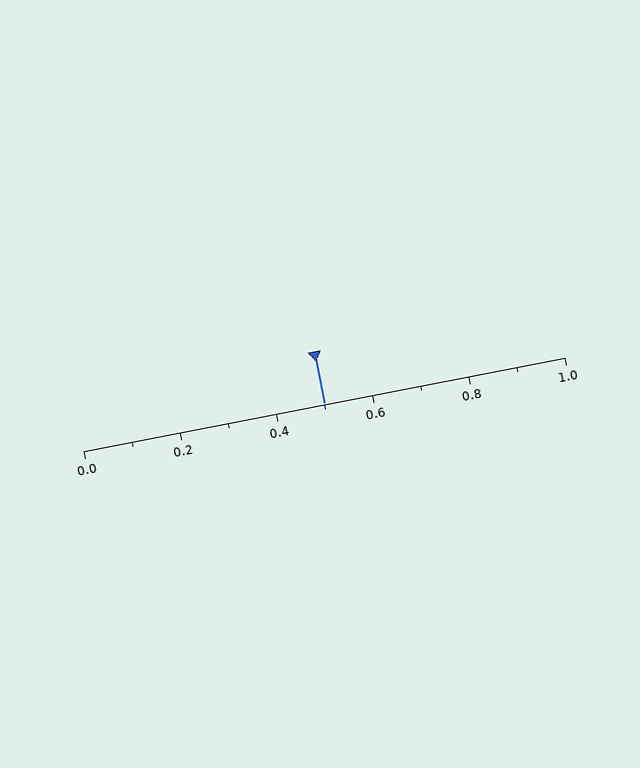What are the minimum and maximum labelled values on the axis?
The axis runs from 0.0 to 1.0.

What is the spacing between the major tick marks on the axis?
The major ticks are spaced 0.2 apart.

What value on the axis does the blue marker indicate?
The marker indicates approximately 0.5.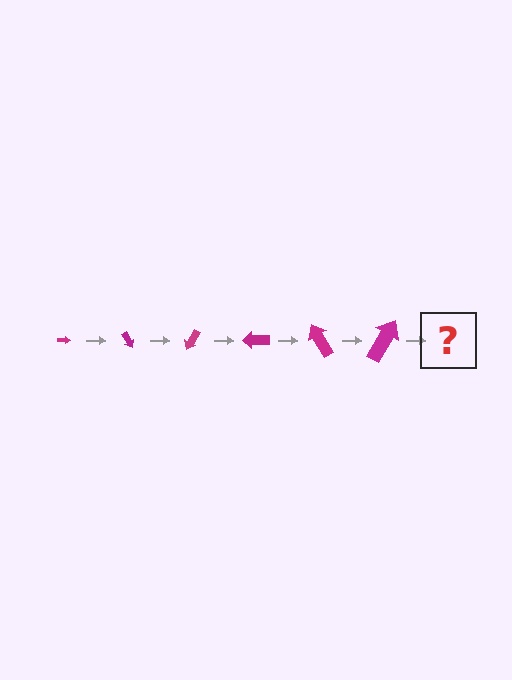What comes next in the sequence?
The next element should be an arrow, larger than the previous one and rotated 360 degrees from the start.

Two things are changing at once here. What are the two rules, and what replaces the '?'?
The two rules are that the arrow grows larger each step and it rotates 60 degrees each step. The '?' should be an arrow, larger than the previous one and rotated 360 degrees from the start.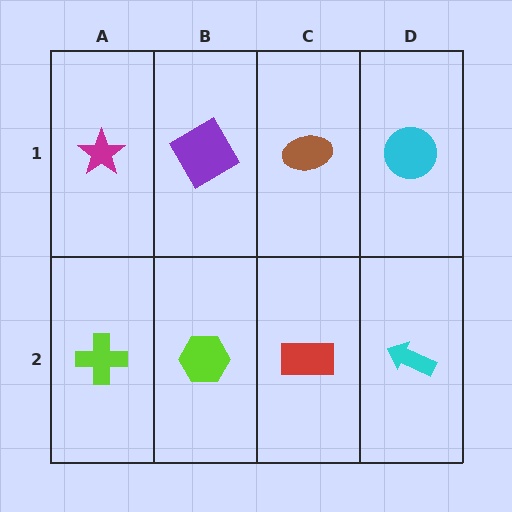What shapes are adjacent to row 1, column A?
A lime cross (row 2, column A), a purple diamond (row 1, column B).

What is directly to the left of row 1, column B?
A magenta star.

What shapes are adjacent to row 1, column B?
A lime hexagon (row 2, column B), a magenta star (row 1, column A), a brown ellipse (row 1, column C).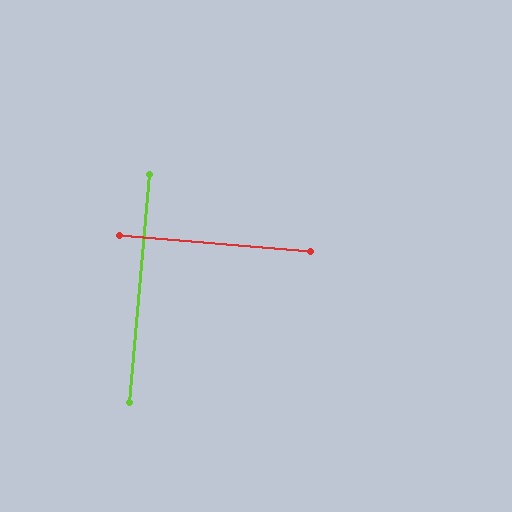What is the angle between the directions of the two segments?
Approximately 90 degrees.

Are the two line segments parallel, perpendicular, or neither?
Perpendicular — they meet at approximately 90°.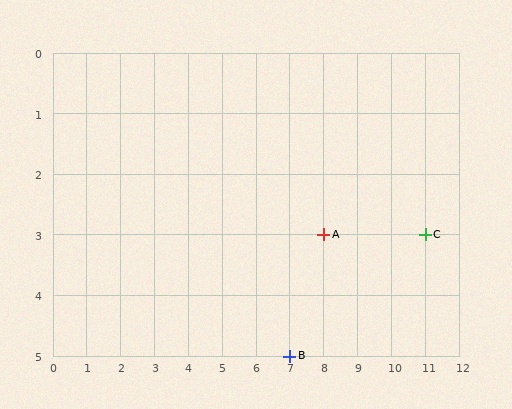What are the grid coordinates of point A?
Point A is at grid coordinates (8, 3).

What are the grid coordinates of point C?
Point C is at grid coordinates (11, 3).